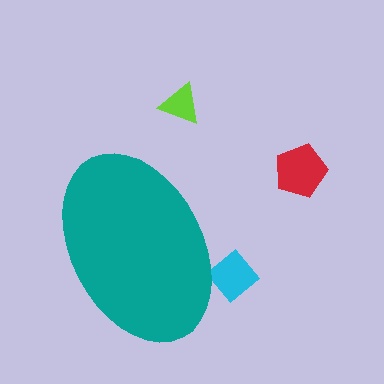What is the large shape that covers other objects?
A teal ellipse.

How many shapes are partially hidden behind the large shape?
1 shape is partially hidden.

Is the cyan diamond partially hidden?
Yes, the cyan diamond is partially hidden behind the teal ellipse.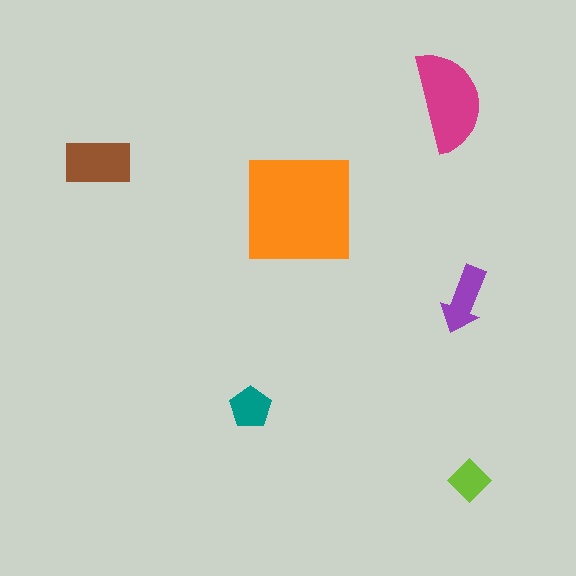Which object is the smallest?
The lime diamond.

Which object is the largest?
The orange square.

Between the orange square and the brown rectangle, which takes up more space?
The orange square.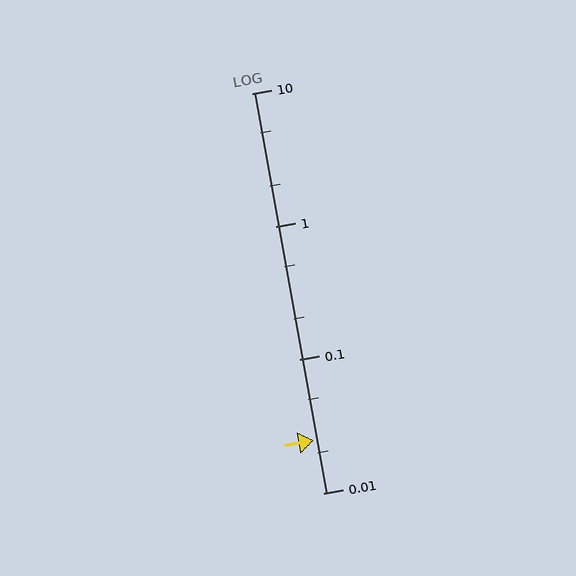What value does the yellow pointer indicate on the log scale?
The pointer indicates approximately 0.025.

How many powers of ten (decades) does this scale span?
The scale spans 3 decades, from 0.01 to 10.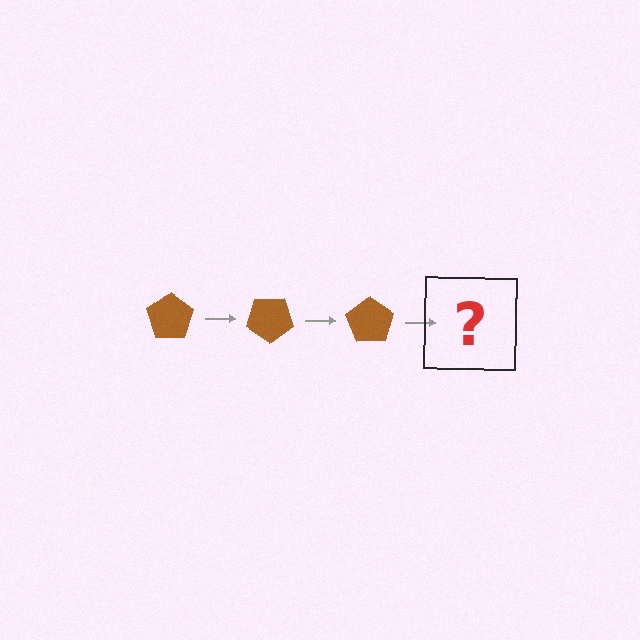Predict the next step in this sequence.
The next step is a brown pentagon rotated 105 degrees.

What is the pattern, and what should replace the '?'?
The pattern is that the pentagon rotates 35 degrees each step. The '?' should be a brown pentagon rotated 105 degrees.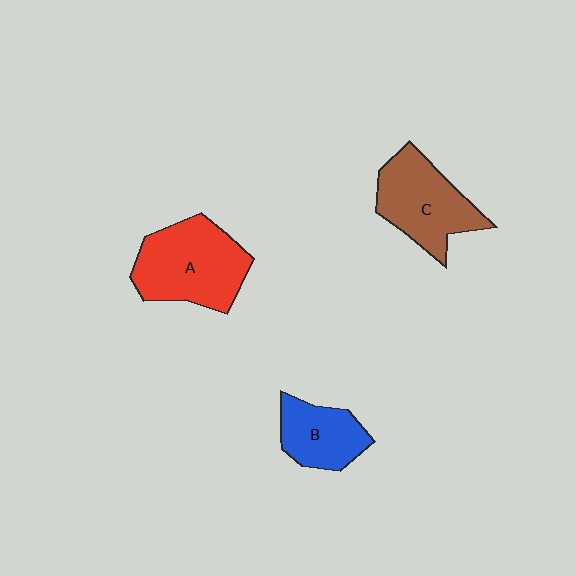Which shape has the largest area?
Shape A (red).